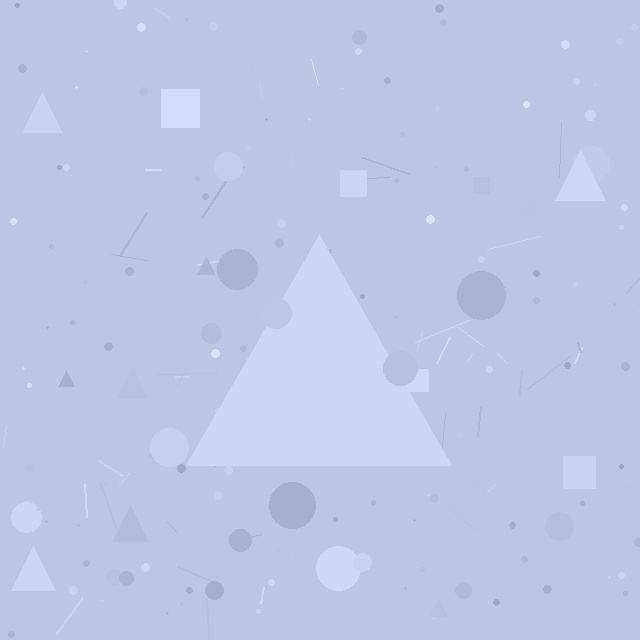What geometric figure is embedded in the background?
A triangle is embedded in the background.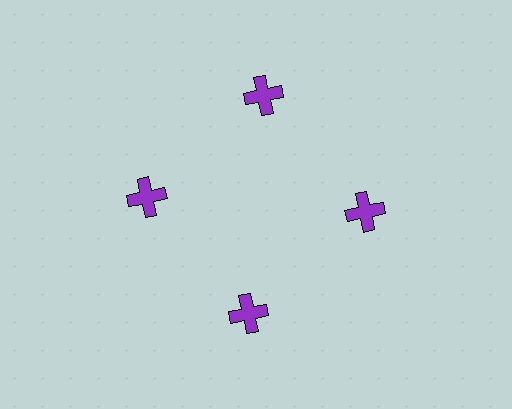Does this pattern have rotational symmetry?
Yes, this pattern has 4-fold rotational symmetry. It looks the same after rotating 90 degrees around the center.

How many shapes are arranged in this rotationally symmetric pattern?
There are 4 shapes, arranged in 4 groups of 1.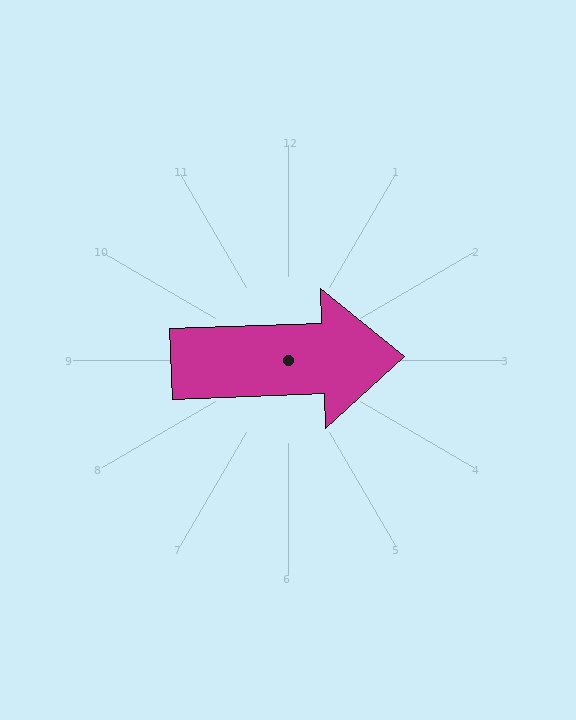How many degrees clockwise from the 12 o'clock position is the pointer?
Approximately 88 degrees.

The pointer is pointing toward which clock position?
Roughly 3 o'clock.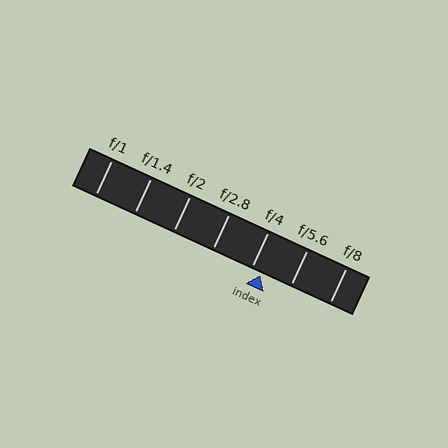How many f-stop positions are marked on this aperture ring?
There are 7 f-stop positions marked.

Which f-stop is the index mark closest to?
The index mark is closest to f/4.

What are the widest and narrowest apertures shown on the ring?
The widest aperture shown is f/1 and the narrowest is f/8.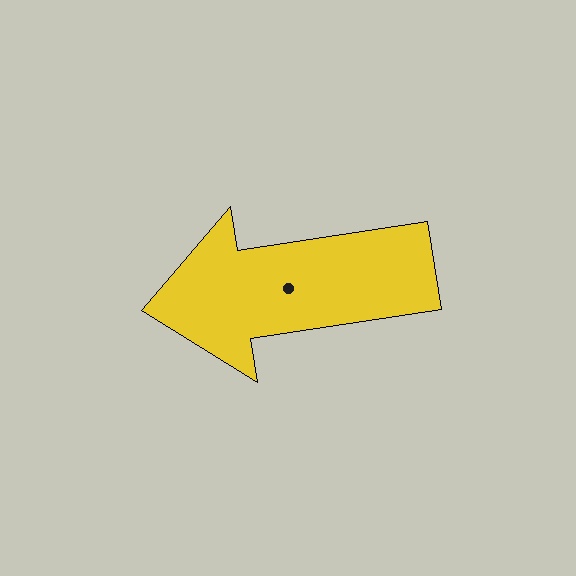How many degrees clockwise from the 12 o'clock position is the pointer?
Approximately 261 degrees.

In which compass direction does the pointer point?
West.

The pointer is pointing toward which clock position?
Roughly 9 o'clock.